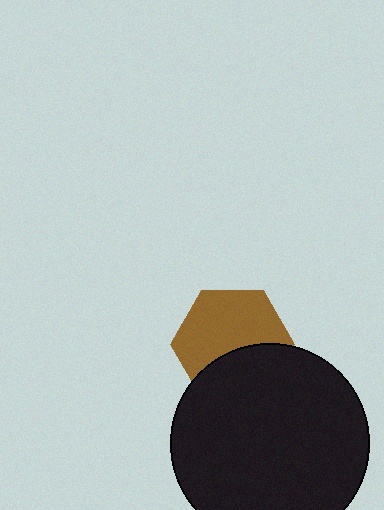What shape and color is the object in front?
The object in front is a black circle.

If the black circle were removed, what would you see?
You would see the complete brown hexagon.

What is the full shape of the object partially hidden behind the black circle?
The partially hidden object is a brown hexagon.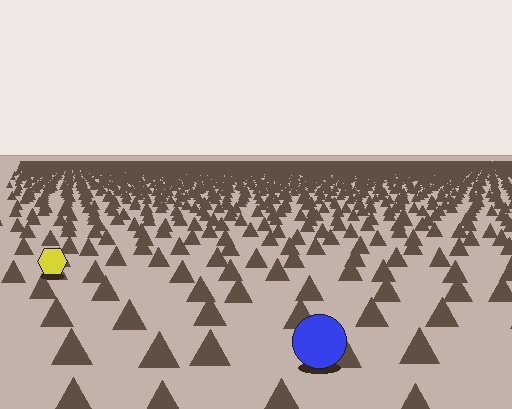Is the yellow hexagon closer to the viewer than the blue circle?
No. The blue circle is closer — you can tell from the texture gradient: the ground texture is coarser near it.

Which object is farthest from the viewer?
The yellow hexagon is farthest from the viewer. It appears smaller and the ground texture around it is denser.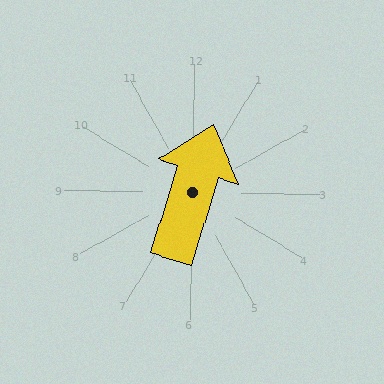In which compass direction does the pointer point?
North.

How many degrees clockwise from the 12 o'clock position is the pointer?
Approximately 17 degrees.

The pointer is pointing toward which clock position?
Roughly 1 o'clock.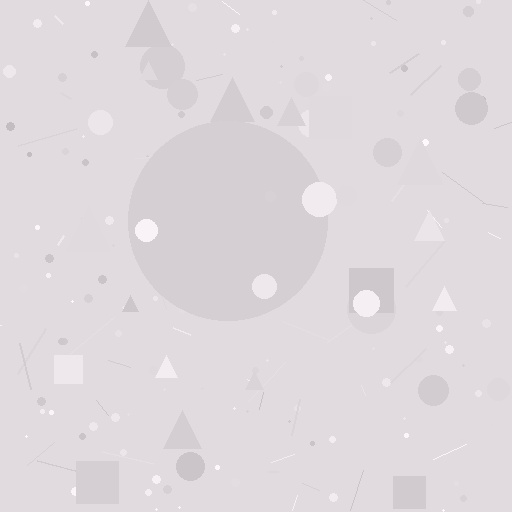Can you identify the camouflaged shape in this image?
The camouflaged shape is a circle.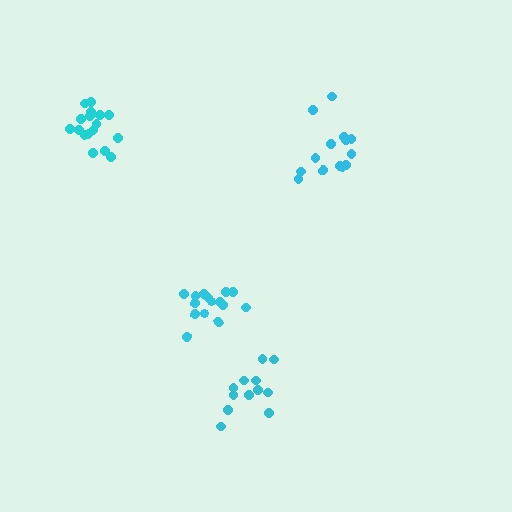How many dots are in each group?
Group 1: 14 dots, Group 2: 17 dots, Group 3: 16 dots, Group 4: 12 dots (59 total).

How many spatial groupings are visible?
There are 4 spatial groupings.